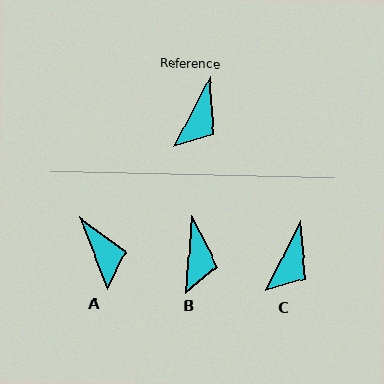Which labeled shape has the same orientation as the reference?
C.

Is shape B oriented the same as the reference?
No, it is off by about 23 degrees.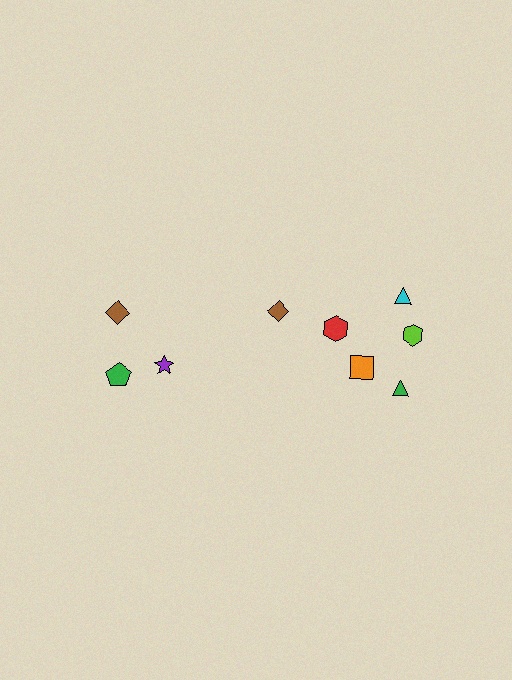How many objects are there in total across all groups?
There are 9 objects.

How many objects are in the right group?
There are 6 objects.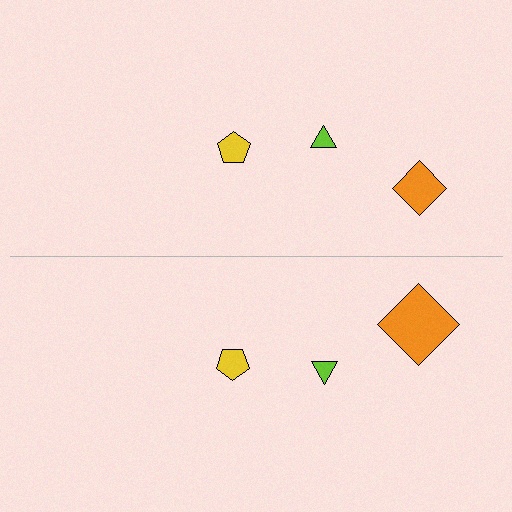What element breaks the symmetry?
The orange diamond on the bottom side has a different size than its mirror counterpart.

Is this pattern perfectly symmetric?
No, the pattern is not perfectly symmetric. The orange diamond on the bottom side has a different size than its mirror counterpart.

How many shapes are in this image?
There are 6 shapes in this image.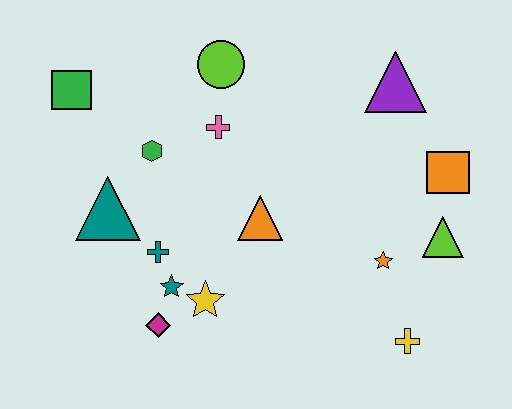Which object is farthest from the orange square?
The green square is farthest from the orange square.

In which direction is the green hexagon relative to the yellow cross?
The green hexagon is to the left of the yellow cross.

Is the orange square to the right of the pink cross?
Yes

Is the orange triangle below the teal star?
No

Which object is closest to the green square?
The green hexagon is closest to the green square.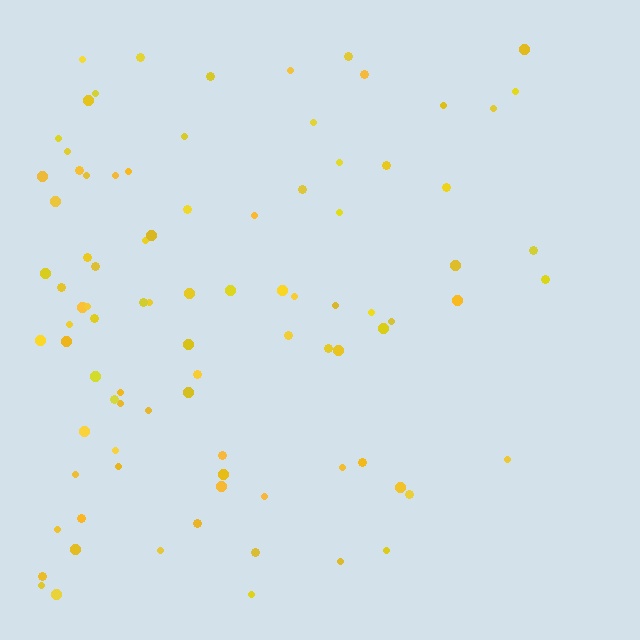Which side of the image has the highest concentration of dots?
The left.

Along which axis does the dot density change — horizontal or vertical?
Horizontal.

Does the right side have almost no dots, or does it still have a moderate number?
Still a moderate number, just noticeably fewer than the left.